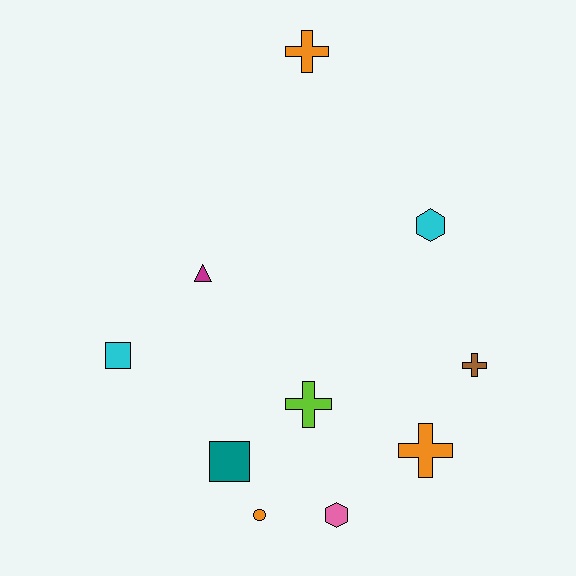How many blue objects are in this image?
There are no blue objects.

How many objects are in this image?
There are 10 objects.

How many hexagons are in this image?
There are 2 hexagons.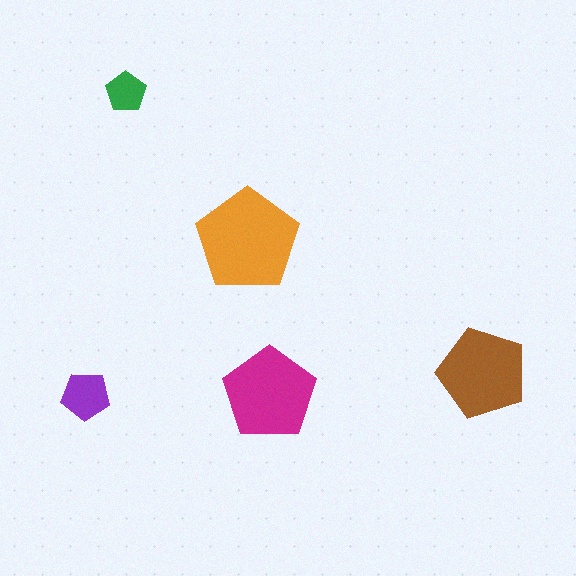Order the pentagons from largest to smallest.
the orange one, the magenta one, the brown one, the purple one, the green one.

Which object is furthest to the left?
The purple pentagon is leftmost.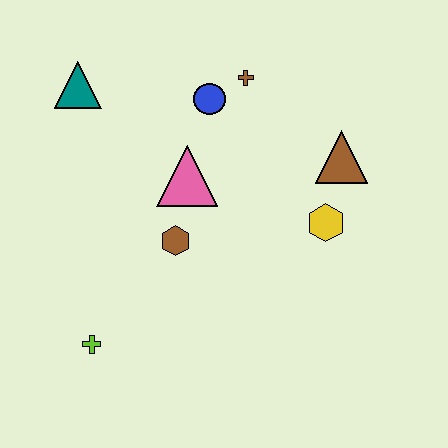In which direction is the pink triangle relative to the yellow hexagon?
The pink triangle is to the left of the yellow hexagon.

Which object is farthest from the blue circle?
The lime cross is farthest from the blue circle.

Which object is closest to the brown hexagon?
The pink triangle is closest to the brown hexagon.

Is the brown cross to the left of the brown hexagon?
No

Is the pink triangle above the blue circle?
No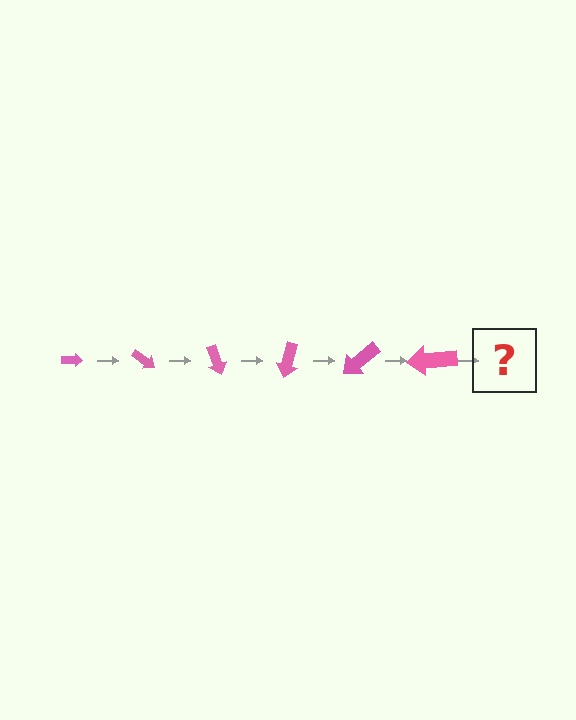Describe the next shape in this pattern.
It should be an arrow, larger than the previous one and rotated 210 degrees from the start.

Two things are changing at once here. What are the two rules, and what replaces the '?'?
The two rules are that the arrow grows larger each step and it rotates 35 degrees each step. The '?' should be an arrow, larger than the previous one and rotated 210 degrees from the start.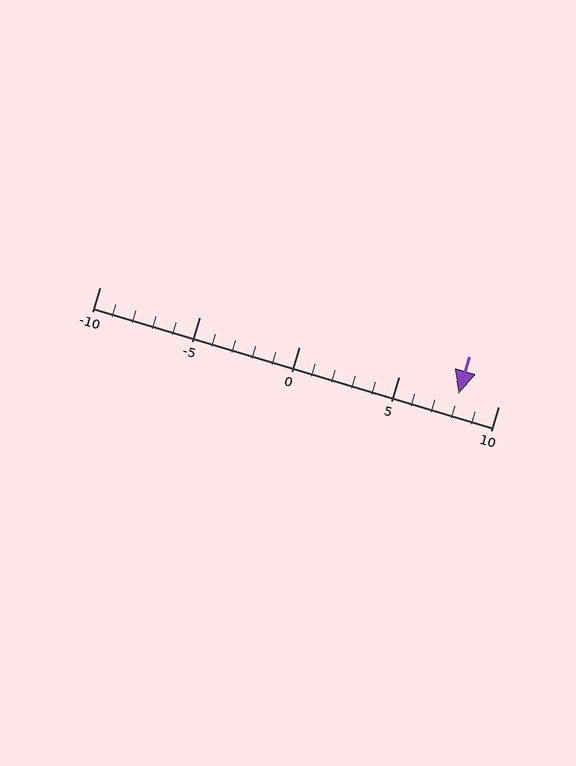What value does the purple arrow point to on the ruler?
The purple arrow points to approximately 8.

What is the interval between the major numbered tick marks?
The major tick marks are spaced 5 units apart.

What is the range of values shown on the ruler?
The ruler shows values from -10 to 10.